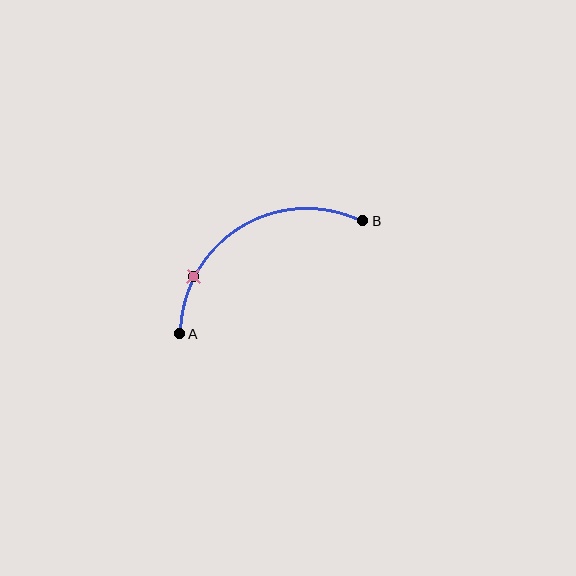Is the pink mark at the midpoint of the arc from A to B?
No. The pink mark lies on the arc but is closer to endpoint A. The arc midpoint would be at the point on the curve equidistant along the arc from both A and B.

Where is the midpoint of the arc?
The arc midpoint is the point on the curve farthest from the straight line joining A and B. It sits above that line.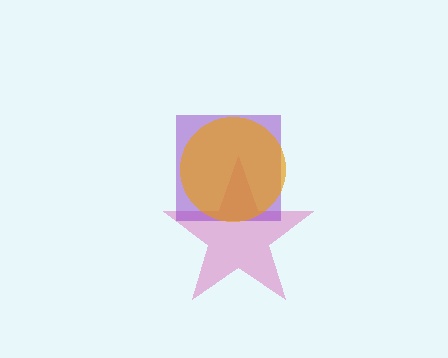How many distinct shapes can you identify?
There are 3 distinct shapes: a pink star, a purple square, an orange circle.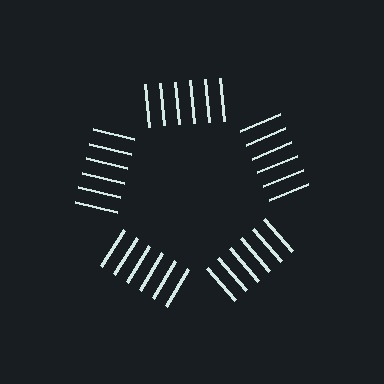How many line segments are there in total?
30 — 6 along each of the 5 edges.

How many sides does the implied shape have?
5 sides — the line-ends trace a pentagon.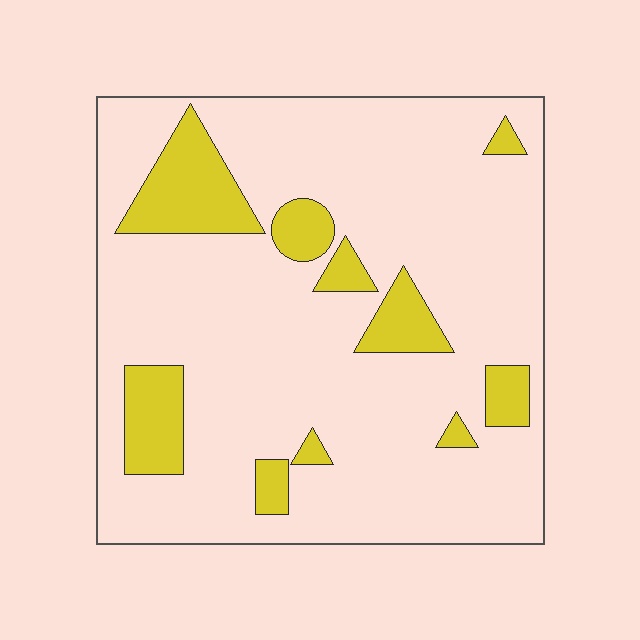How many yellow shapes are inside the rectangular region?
10.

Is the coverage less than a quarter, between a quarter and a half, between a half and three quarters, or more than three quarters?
Less than a quarter.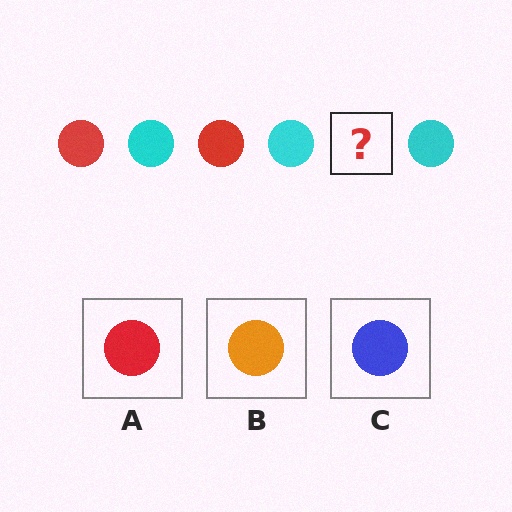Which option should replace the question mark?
Option A.